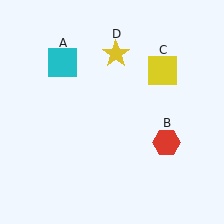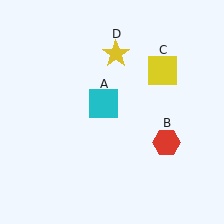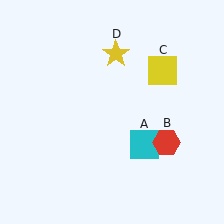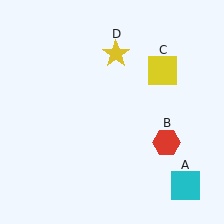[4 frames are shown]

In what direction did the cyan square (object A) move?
The cyan square (object A) moved down and to the right.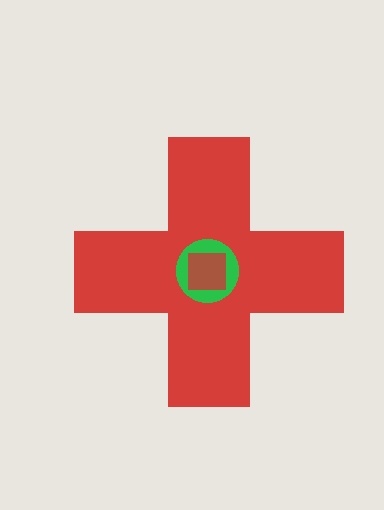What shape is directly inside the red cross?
The green circle.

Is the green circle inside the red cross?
Yes.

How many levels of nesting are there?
3.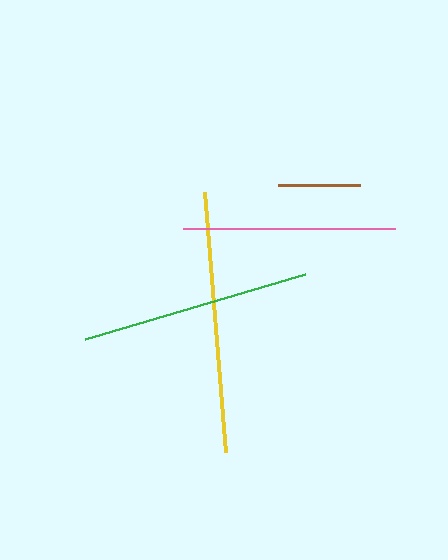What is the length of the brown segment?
The brown segment is approximately 82 pixels long.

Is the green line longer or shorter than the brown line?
The green line is longer than the brown line.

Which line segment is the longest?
The yellow line is the longest at approximately 261 pixels.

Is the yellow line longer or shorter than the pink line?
The yellow line is longer than the pink line.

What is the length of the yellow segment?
The yellow segment is approximately 261 pixels long.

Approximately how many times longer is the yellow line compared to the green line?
The yellow line is approximately 1.1 times the length of the green line.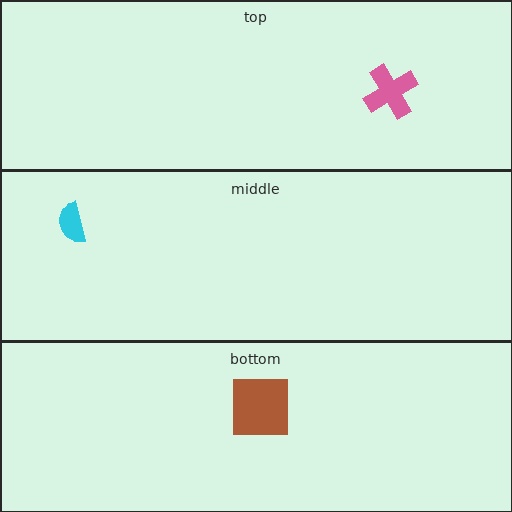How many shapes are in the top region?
1.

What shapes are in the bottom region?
The brown square.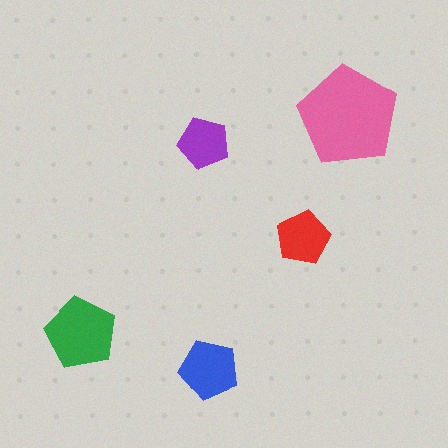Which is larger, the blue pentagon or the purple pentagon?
The blue one.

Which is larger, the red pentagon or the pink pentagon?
The pink one.